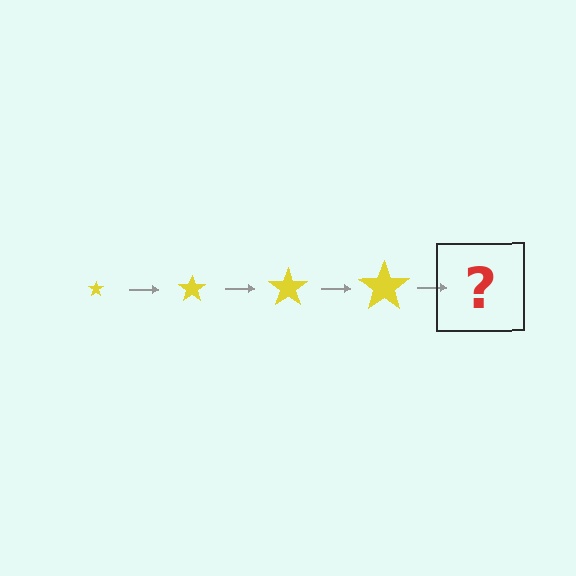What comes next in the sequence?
The next element should be a yellow star, larger than the previous one.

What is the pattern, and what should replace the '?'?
The pattern is that the star gets progressively larger each step. The '?' should be a yellow star, larger than the previous one.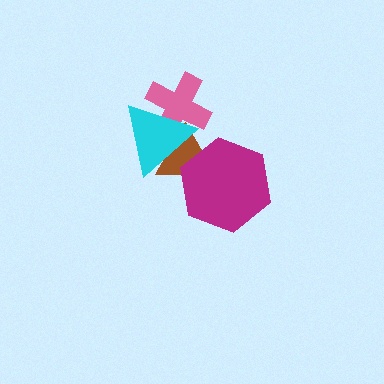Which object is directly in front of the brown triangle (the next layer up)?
The pink cross is directly in front of the brown triangle.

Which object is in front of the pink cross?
The cyan triangle is in front of the pink cross.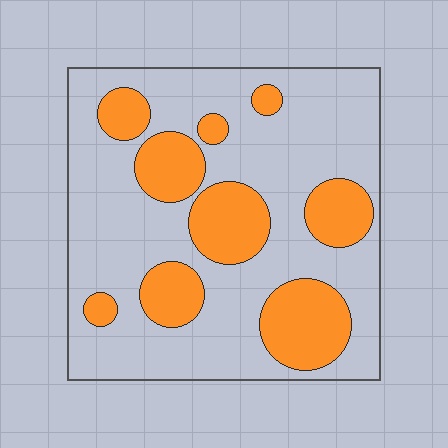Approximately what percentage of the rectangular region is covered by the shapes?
Approximately 30%.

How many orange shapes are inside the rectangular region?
9.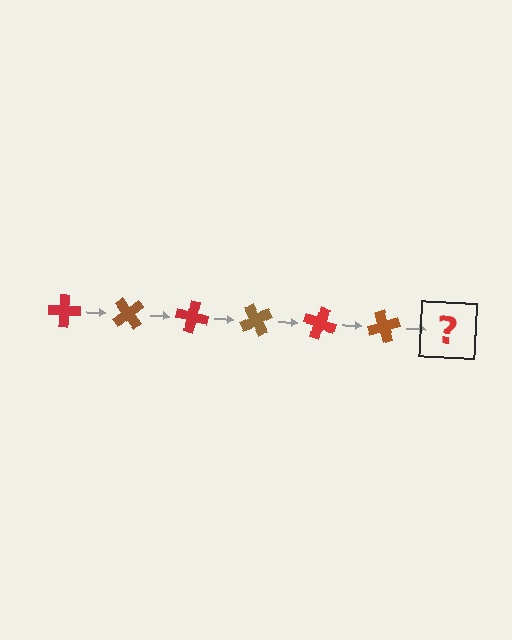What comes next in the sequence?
The next element should be a red cross, rotated 300 degrees from the start.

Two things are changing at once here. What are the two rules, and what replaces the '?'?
The two rules are that it rotates 50 degrees each step and the color cycles through red and brown. The '?' should be a red cross, rotated 300 degrees from the start.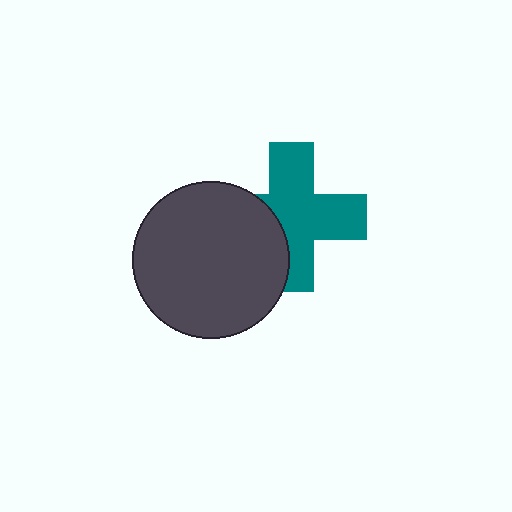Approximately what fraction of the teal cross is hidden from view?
Roughly 32% of the teal cross is hidden behind the dark gray circle.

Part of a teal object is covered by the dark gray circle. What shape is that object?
It is a cross.